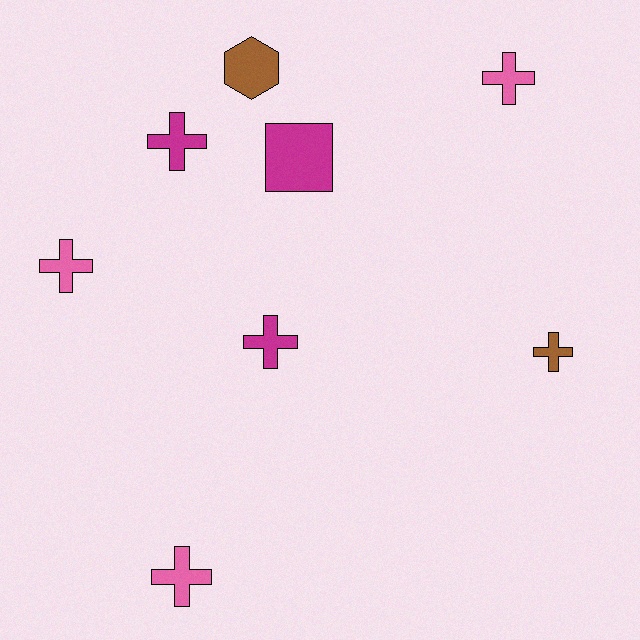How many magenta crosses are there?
There are 2 magenta crosses.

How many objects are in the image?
There are 8 objects.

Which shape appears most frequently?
Cross, with 6 objects.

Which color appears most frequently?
Magenta, with 3 objects.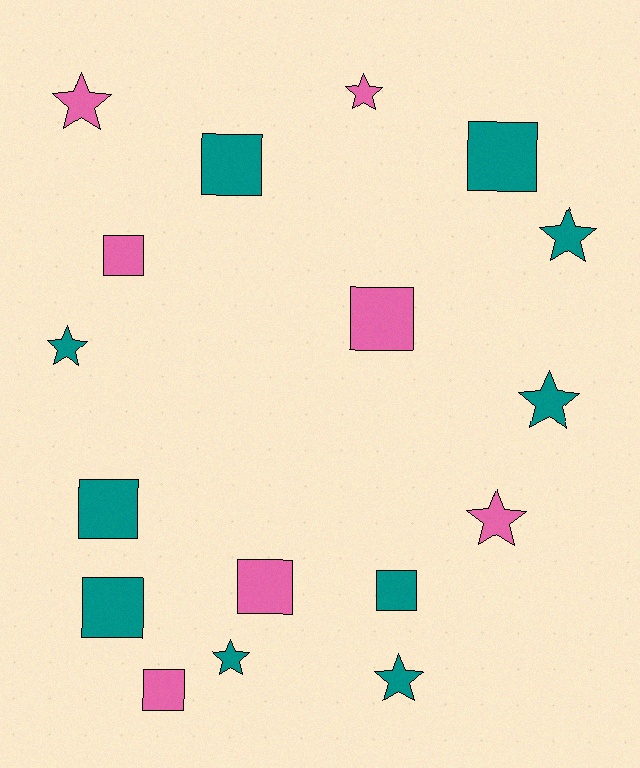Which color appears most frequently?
Teal, with 10 objects.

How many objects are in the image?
There are 17 objects.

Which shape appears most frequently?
Square, with 9 objects.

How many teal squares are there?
There are 5 teal squares.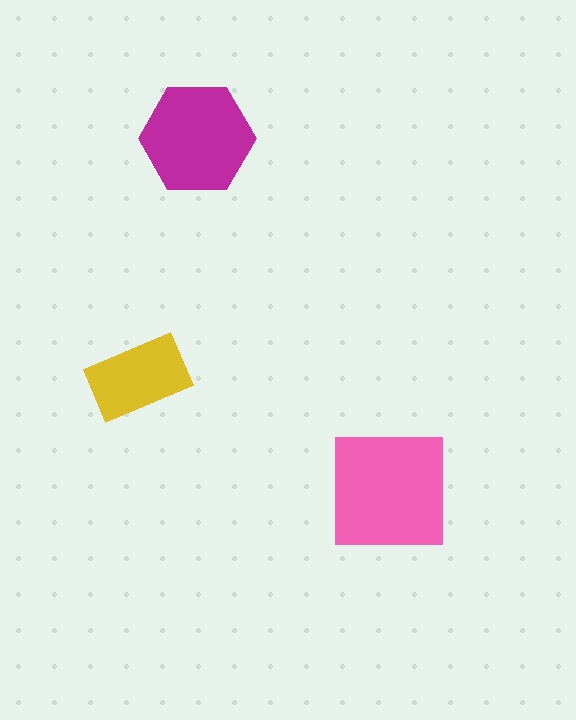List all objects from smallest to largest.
The yellow rectangle, the magenta hexagon, the pink square.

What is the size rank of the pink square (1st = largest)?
1st.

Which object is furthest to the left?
The yellow rectangle is leftmost.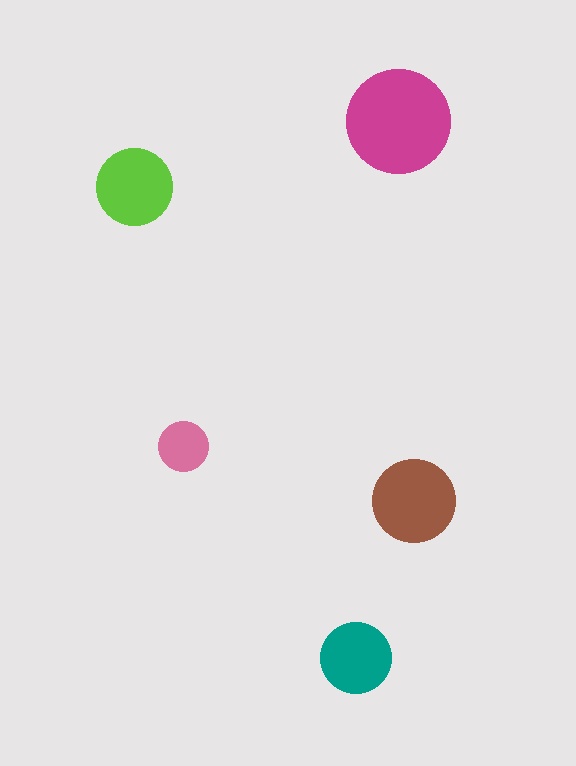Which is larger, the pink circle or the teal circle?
The teal one.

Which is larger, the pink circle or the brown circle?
The brown one.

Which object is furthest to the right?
The brown circle is rightmost.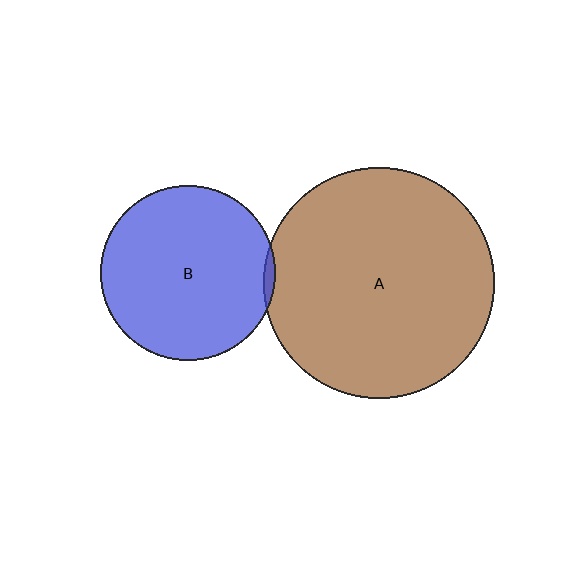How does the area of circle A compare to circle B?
Approximately 1.8 times.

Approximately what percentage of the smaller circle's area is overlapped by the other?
Approximately 5%.